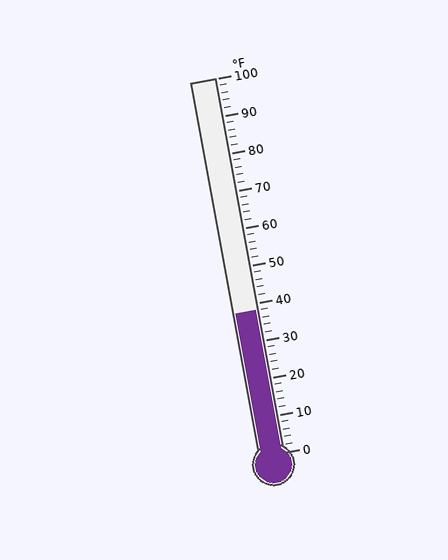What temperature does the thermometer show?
The thermometer shows approximately 38°F.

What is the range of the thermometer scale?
The thermometer scale ranges from 0°F to 100°F.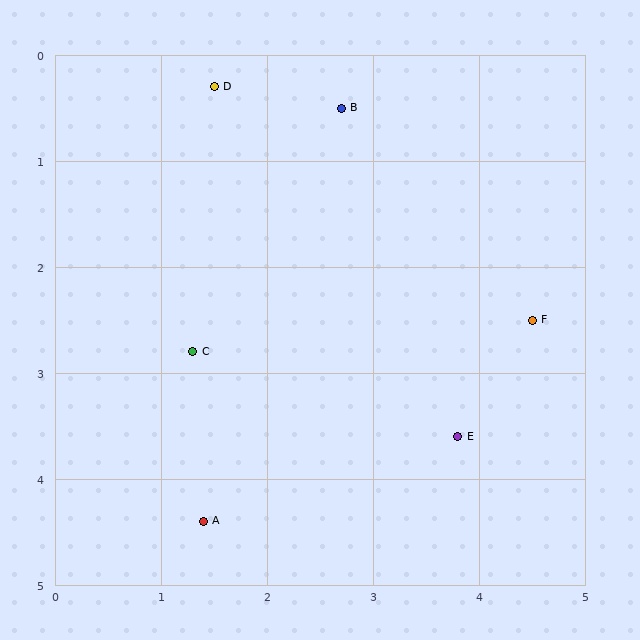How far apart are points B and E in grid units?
Points B and E are about 3.3 grid units apart.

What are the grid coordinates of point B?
Point B is at approximately (2.7, 0.5).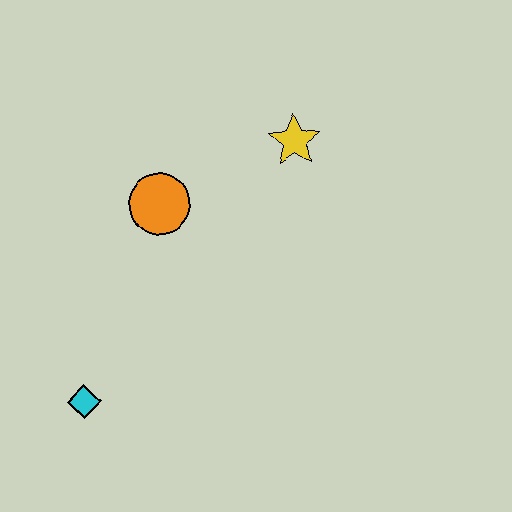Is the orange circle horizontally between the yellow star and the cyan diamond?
Yes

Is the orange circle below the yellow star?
Yes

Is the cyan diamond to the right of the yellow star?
No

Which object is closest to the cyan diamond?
The orange circle is closest to the cyan diamond.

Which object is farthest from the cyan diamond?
The yellow star is farthest from the cyan diamond.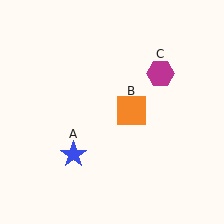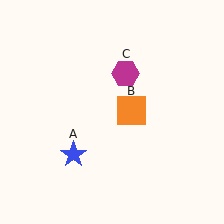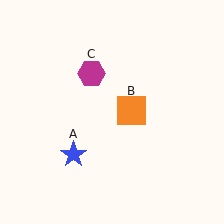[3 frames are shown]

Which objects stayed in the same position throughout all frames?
Blue star (object A) and orange square (object B) remained stationary.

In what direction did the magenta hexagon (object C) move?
The magenta hexagon (object C) moved left.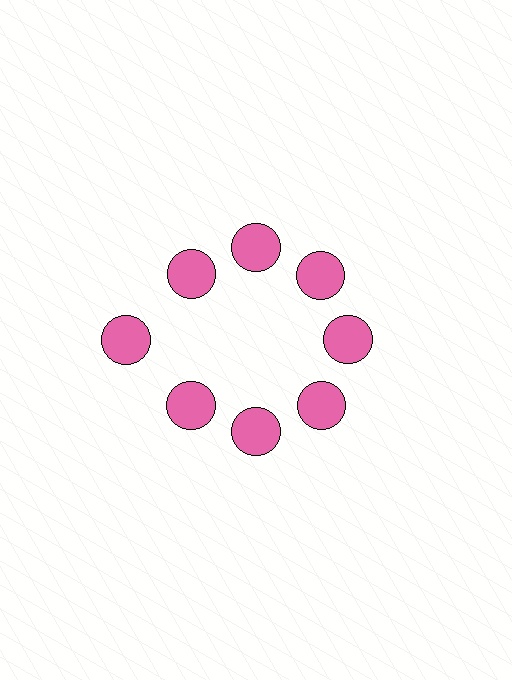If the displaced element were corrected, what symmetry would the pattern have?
It would have 8-fold rotational symmetry — the pattern would map onto itself every 45 degrees.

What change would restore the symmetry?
The symmetry would be restored by moving it inward, back onto the ring so that all 8 circles sit at equal angles and equal distance from the center.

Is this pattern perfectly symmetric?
No. The 8 pink circles are arranged in a ring, but one element near the 9 o'clock position is pushed outward from the center, breaking the 8-fold rotational symmetry.